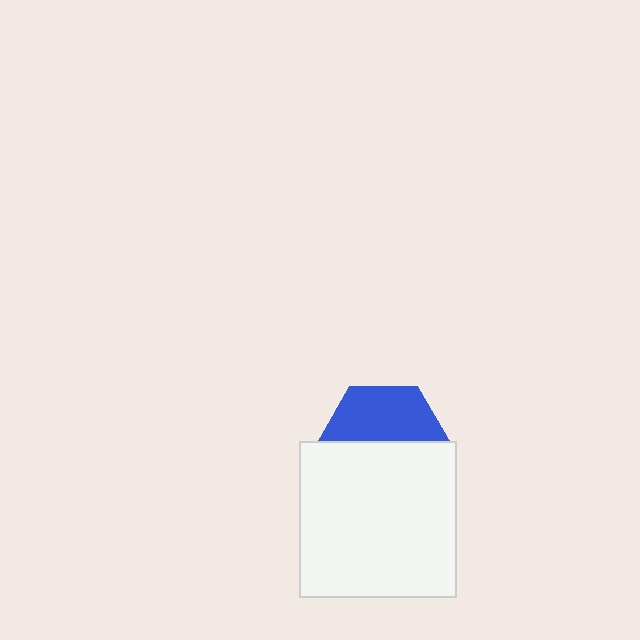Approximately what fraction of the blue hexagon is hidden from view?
Roughly 54% of the blue hexagon is hidden behind the white square.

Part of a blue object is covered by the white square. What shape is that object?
It is a hexagon.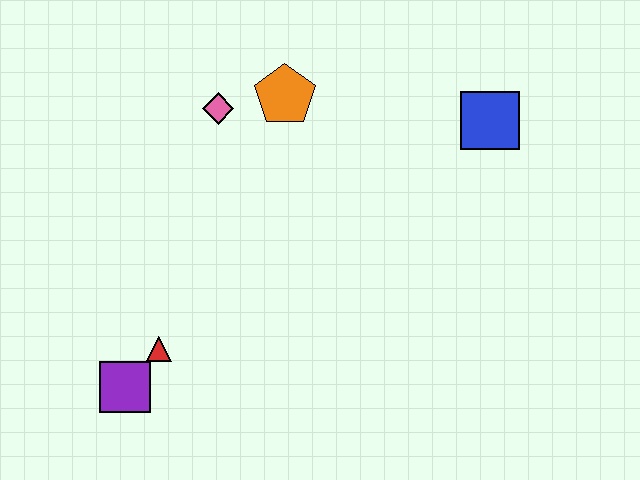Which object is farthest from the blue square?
The purple square is farthest from the blue square.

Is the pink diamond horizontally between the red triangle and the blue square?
Yes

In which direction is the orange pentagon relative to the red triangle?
The orange pentagon is above the red triangle.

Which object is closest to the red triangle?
The purple square is closest to the red triangle.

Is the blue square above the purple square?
Yes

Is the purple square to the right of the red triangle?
No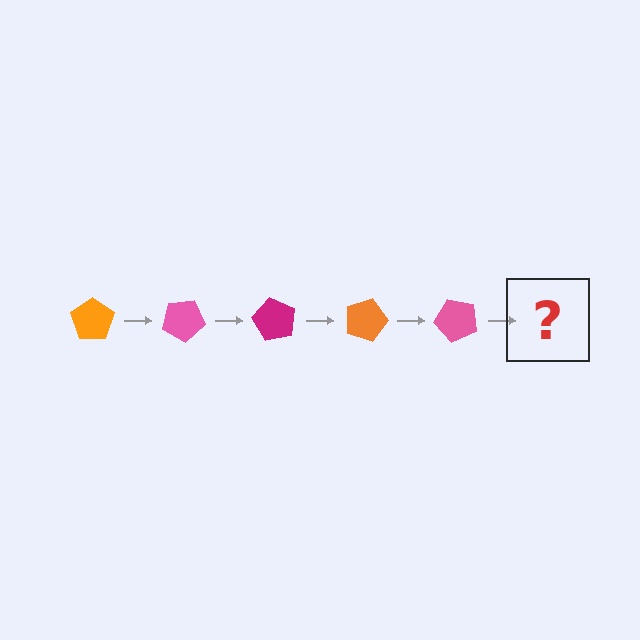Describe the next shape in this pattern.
It should be a magenta pentagon, rotated 150 degrees from the start.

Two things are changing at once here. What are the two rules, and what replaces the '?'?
The two rules are that it rotates 30 degrees each step and the color cycles through orange, pink, and magenta. The '?' should be a magenta pentagon, rotated 150 degrees from the start.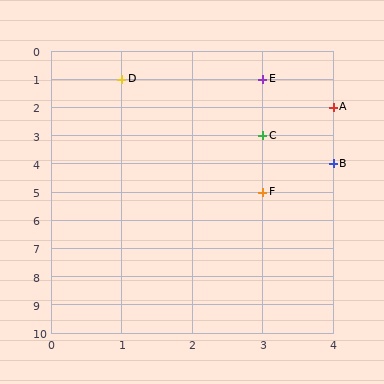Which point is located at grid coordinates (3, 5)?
Point F is at (3, 5).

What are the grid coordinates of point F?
Point F is at grid coordinates (3, 5).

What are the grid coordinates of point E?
Point E is at grid coordinates (3, 1).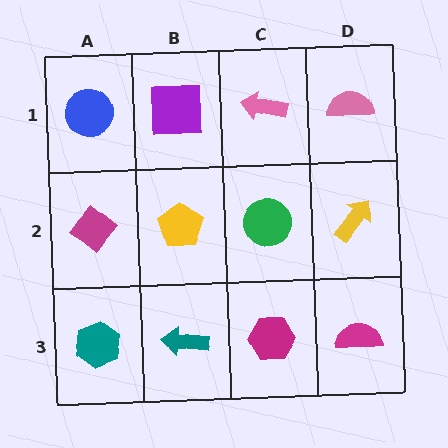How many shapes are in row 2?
4 shapes.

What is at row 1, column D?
A pink semicircle.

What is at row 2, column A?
A magenta diamond.